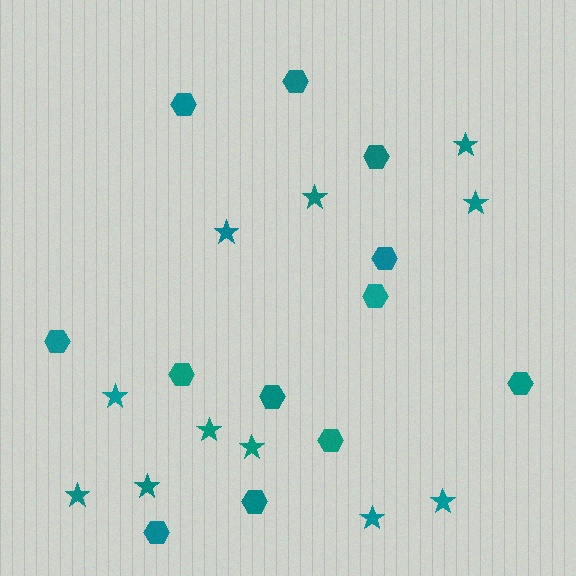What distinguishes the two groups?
There are 2 groups: one group of hexagons (12) and one group of stars (11).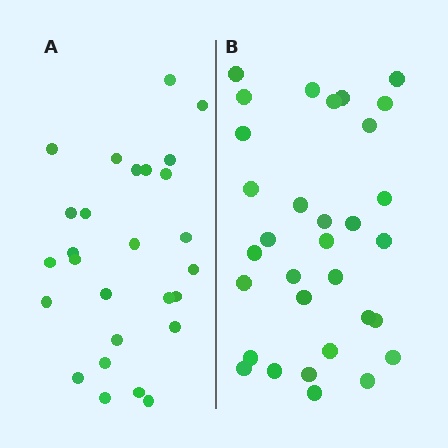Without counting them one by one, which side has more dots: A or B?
Region B (the right region) has more dots.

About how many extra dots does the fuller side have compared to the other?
Region B has about 5 more dots than region A.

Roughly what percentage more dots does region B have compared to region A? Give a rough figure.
About 20% more.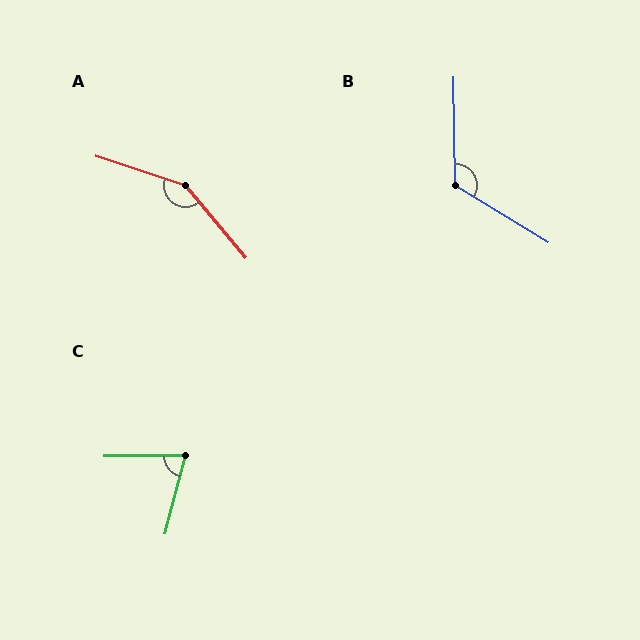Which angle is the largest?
A, at approximately 148 degrees.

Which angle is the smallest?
C, at approximately 75 degrees.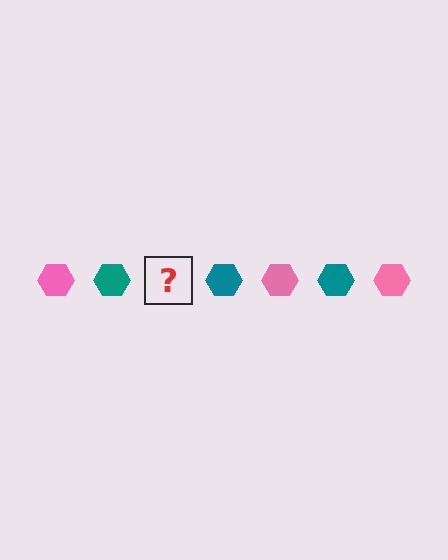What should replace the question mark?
The question mark should be replaced with a pink hexagon.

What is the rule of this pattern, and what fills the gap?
The rule is that the pattern cycles through pink, teal hexagons. The gap should be filled with a pink hexagon.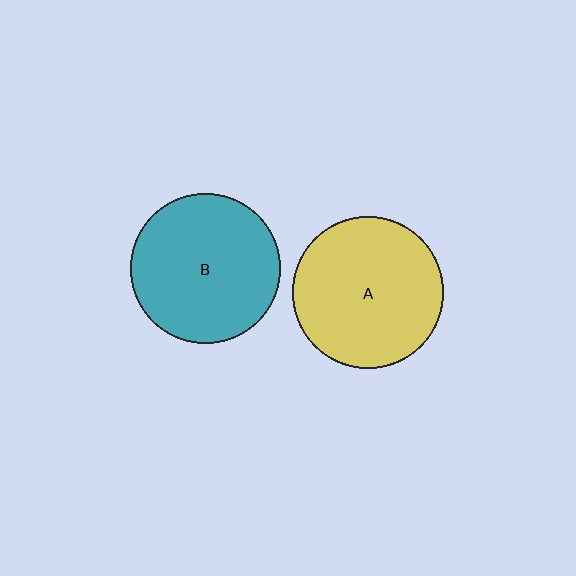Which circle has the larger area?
Circle A (yellow).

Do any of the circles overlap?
No, none of the circles overlap.